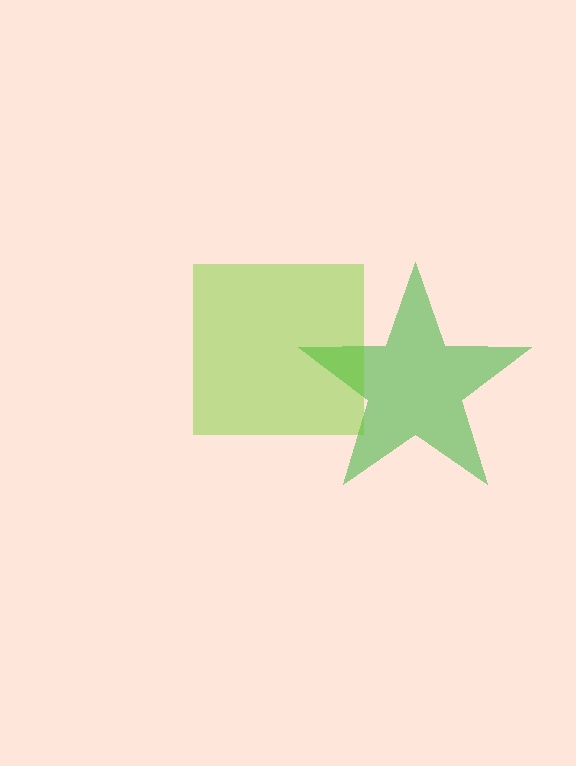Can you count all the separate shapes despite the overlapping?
Yes, there are 2 separate shapes.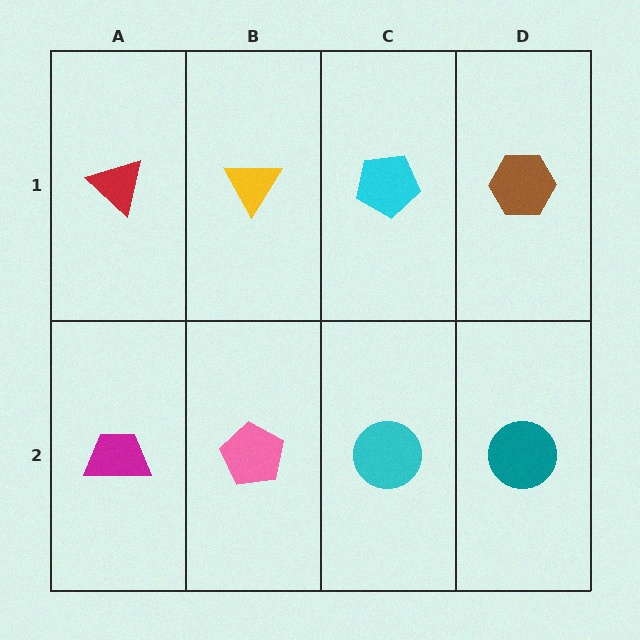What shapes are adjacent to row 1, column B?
A pink pentagon (row 2, column B), a red triangle (row 1, column A), a cyan pentagon (row 1, column C).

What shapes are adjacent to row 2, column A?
A red triangle (row 1, column A), a pink pentagon (row 2, column B).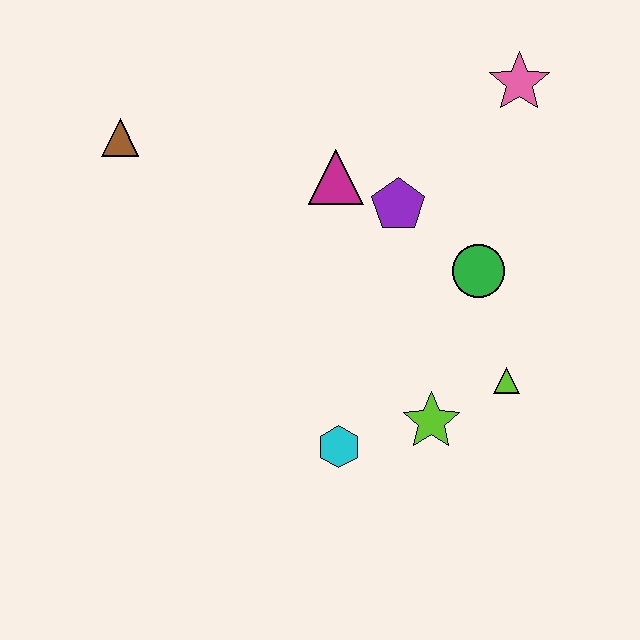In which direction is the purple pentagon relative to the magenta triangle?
The purple pentagon is to the right of the magenta triangle.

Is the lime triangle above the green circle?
No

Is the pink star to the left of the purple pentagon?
No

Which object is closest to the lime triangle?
The lime star is closest to the lime triangle.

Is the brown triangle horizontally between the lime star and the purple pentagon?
No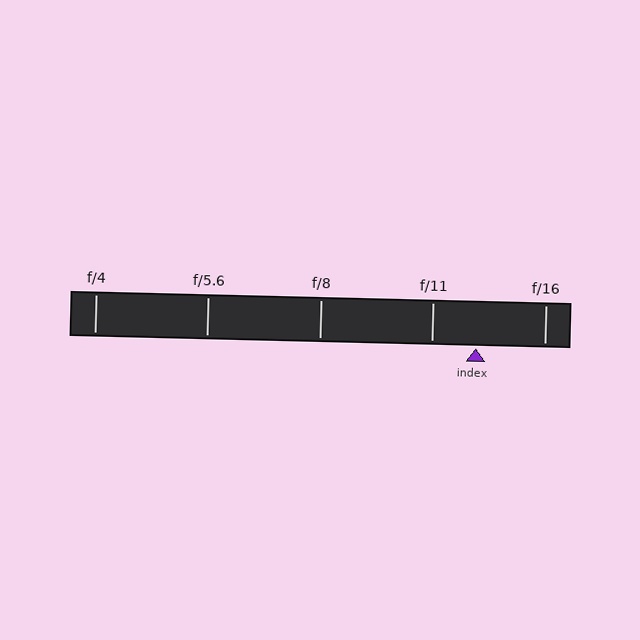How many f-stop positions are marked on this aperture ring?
There are 5 f-stop positions marked.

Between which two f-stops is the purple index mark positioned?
The index mark is between f/11 and f/16.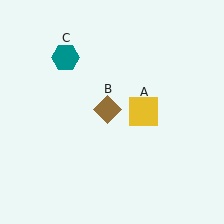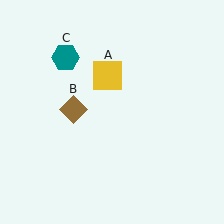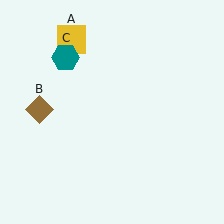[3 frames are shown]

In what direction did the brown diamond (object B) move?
The brown diamond (object B) moved left.